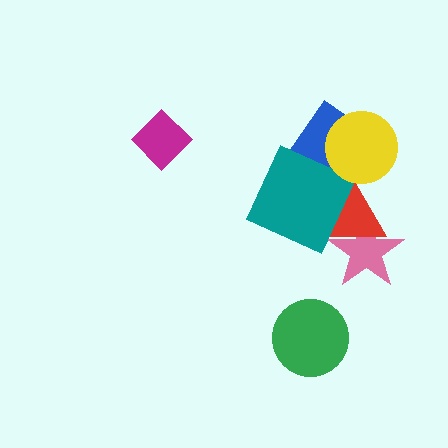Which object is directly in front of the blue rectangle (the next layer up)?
The teal square is directly in front of the blue rectangle.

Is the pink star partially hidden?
Yes, it is partially covered by another shape.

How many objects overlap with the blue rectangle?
3 objects overlap with the blue rectangle.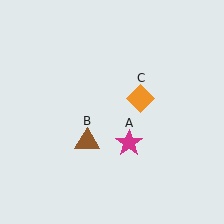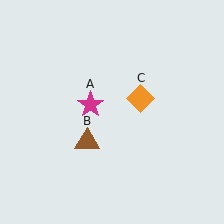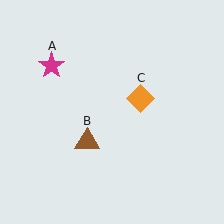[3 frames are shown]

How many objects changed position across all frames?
1 object changed position: magenta star (object A).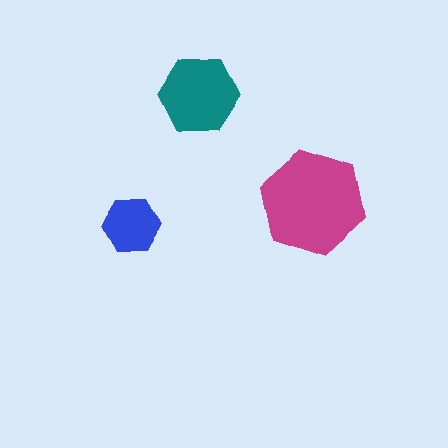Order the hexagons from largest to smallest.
the magenta one, the teal one, the blue one.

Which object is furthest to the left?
The blue hexagon is leftmost.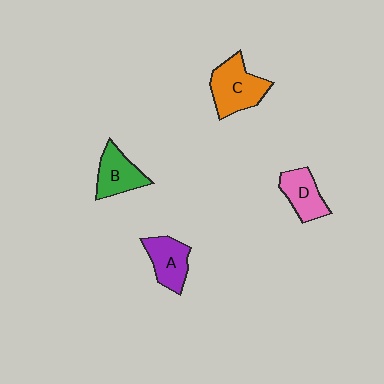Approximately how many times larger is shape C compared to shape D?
Approximately 1.4 times.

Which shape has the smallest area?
Shape D (pink).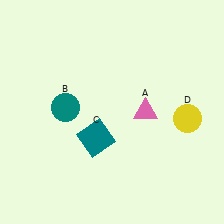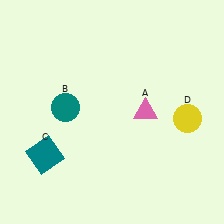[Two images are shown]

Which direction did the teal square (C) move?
The teal square (C) moved left.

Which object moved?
The teal square (C) moved left.